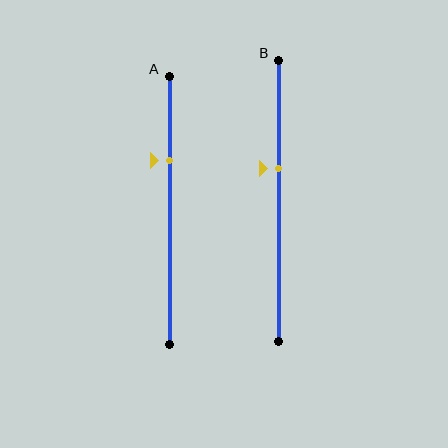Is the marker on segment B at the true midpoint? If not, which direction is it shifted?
No, the marker on segment B is shifted upward by about 11% of the segment length.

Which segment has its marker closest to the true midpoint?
Segment B has its marker closest to the true midpoint.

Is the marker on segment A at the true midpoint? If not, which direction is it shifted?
No, the marker on segment A is shifted upward by about 18% of the segment length.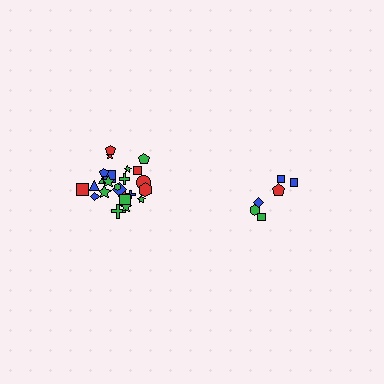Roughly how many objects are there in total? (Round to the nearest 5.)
Roughly 30 objects in total.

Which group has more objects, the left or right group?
The left group.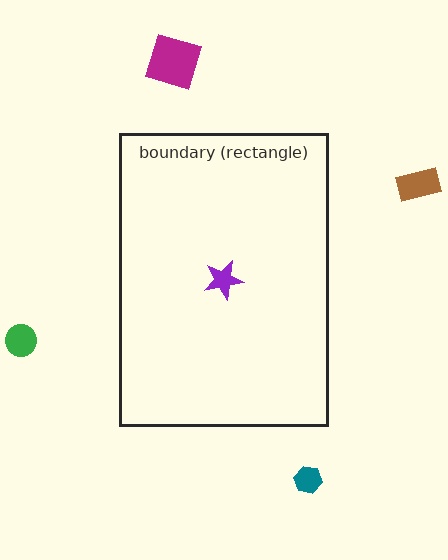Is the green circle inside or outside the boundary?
Outside.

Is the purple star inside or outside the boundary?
Inside.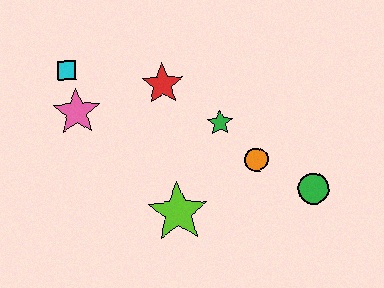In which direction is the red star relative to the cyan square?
The red star is to the right of the cyan square.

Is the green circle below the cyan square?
Yes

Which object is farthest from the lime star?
The cyan square is farthest from the lime star.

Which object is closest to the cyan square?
The pink star is closest to the cyan square.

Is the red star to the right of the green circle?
No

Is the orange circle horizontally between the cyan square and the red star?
No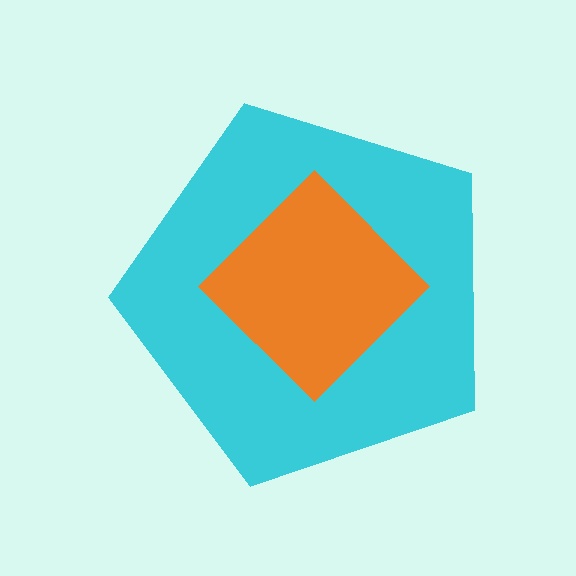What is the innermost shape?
The orange diamond.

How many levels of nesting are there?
2.